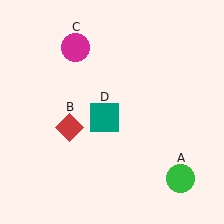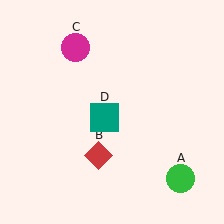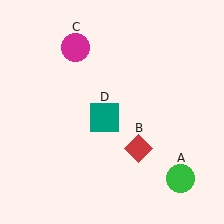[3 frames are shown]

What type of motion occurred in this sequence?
The red diamond (object B) rotated counterclockwise around the center of the scene.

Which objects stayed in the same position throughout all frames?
Green circle (object A) and magenta circle (object C) and teal square (object D) remained stationary.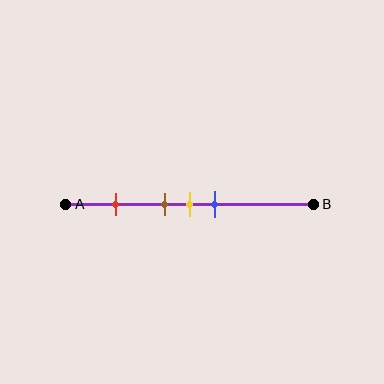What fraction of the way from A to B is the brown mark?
The brown mark is approximately 40% (0.4) of the way from A to B.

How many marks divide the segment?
There are 4 marks dividing the segment.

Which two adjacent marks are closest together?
The brown and yellow marks are the closest adjacent pair.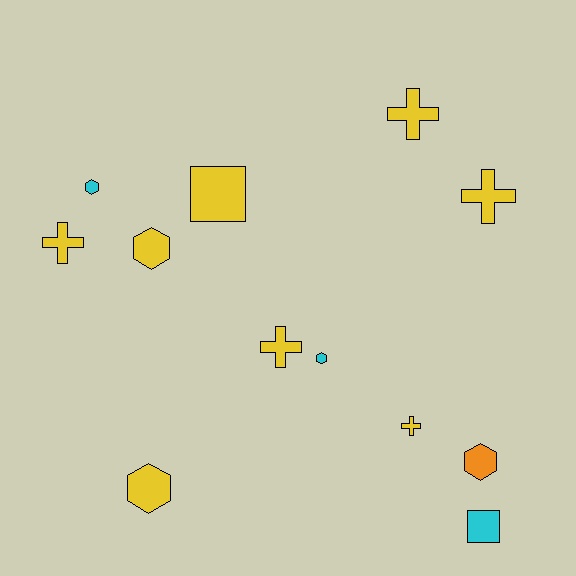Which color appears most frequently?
Yellow, with 8 objects.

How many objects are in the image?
There are 12 objects.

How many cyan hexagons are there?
There are 2 cyan hexagons.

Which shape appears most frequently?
Cross, with 5 objects.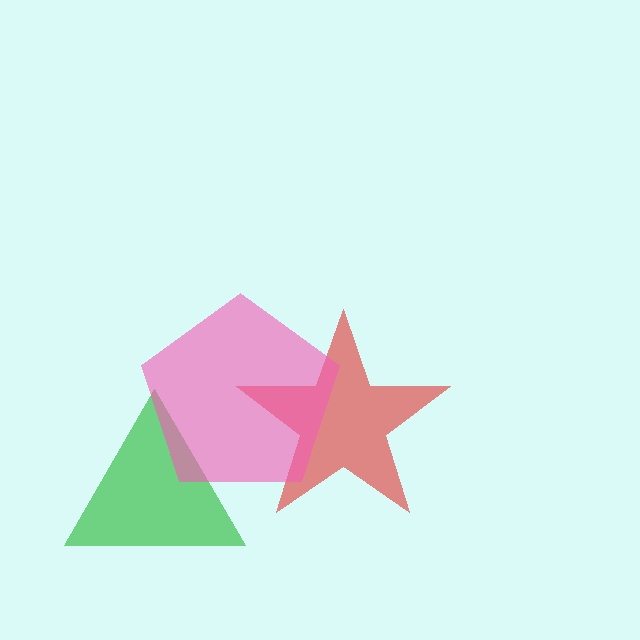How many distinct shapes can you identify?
There are 3 distinct shapes: a green triangle, a red star, a pink pentagon.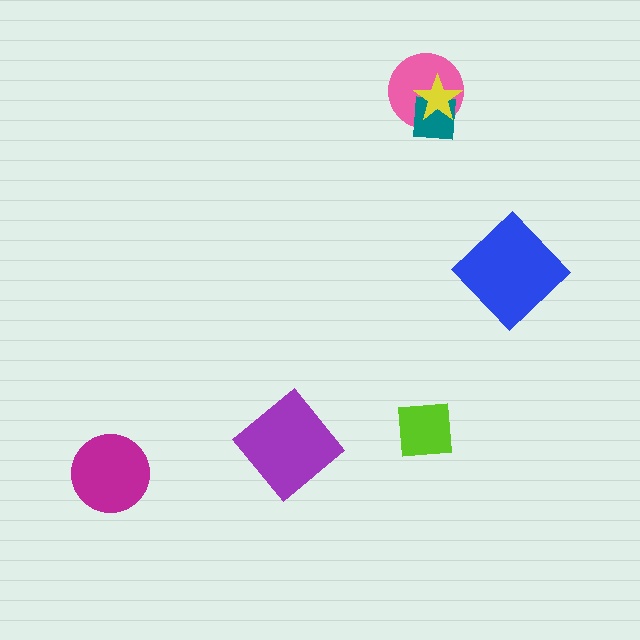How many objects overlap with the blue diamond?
0 objects overlap with the blue diamond.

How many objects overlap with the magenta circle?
0 objects overlap with the magenta circle.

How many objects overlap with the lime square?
0 objects overlap with the lime square.